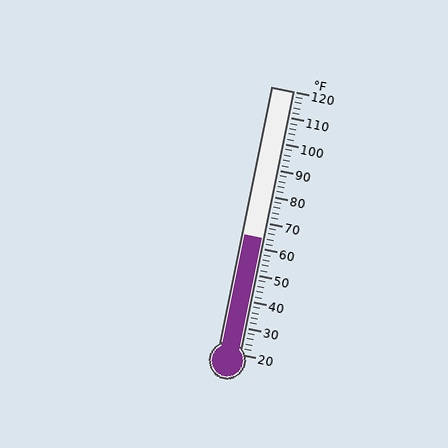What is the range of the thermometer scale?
The thermometer scale ranges from 20°F to 120°F.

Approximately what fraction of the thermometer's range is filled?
The thermometer is filled to approximately 45% of its range.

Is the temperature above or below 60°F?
The temperature is above 60°F.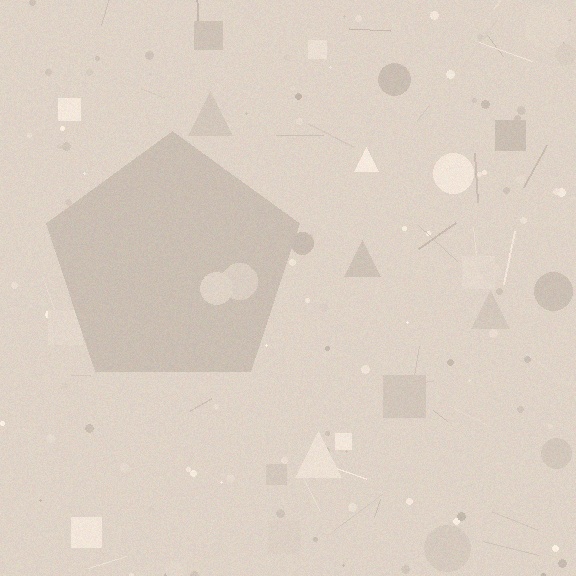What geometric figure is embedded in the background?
A pentagon is embedded in the background.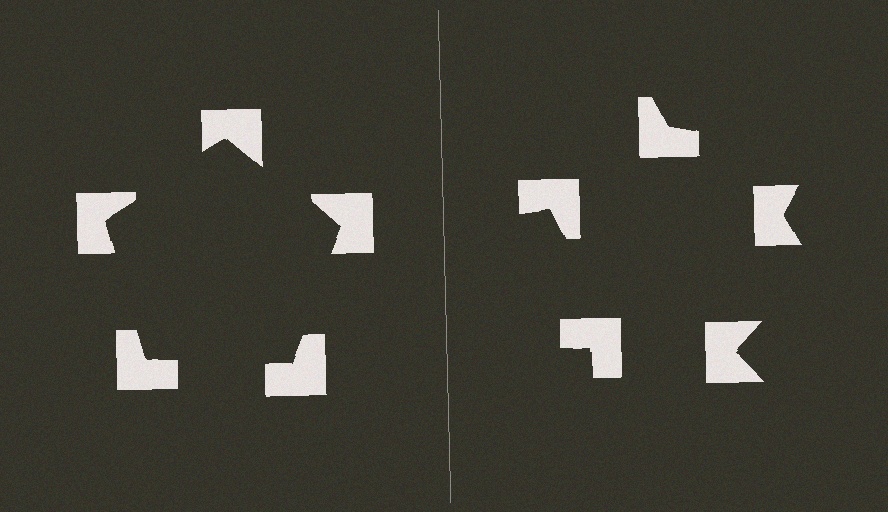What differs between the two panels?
The notched squares are positioned identically on both sides; only the wedge orientations differ. On the left they align to a pentagon; on the right they are misaligned.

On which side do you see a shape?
An illusory pentagon appears on the left side. On the right side the wedge cuts are rotated, so no coherent shape forms.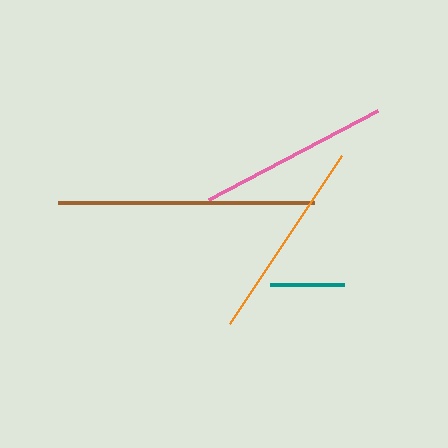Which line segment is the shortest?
The teal line is the shortest at approximately 74 pixels.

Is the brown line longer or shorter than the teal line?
The brown line is longer than the teal line.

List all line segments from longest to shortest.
From longest to shortest: brown, orange, pink, teal.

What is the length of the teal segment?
The teal segment is approximately 74 pixels long.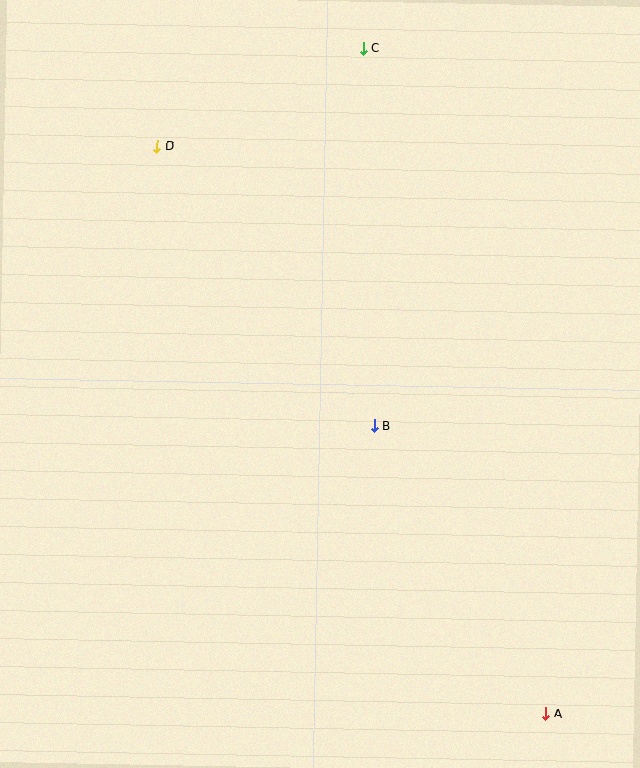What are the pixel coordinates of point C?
Point C is at (363, 48).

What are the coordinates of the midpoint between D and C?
The midpoint between D and C is at (260, 97).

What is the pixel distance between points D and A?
The distance between D and A is 688 pixels.